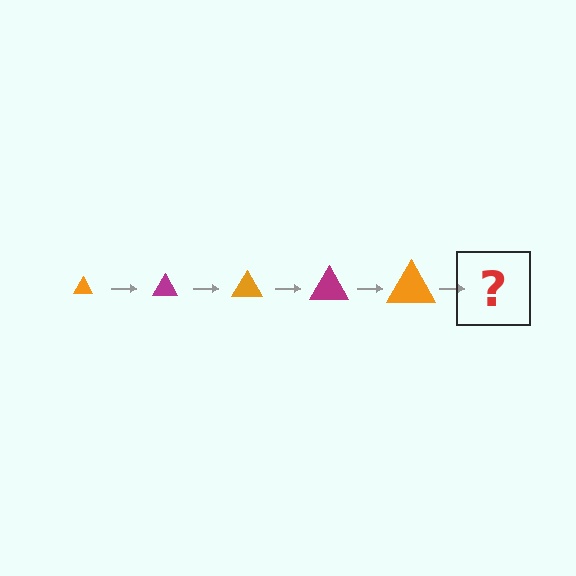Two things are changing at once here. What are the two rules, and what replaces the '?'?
The two rules are that the triangle grows larger each step and the color cycles through orange and magenta. The '?' should be a magenta triangle, larger than the previous one.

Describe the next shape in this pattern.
It should be a magenta triangle, larger than the previous one.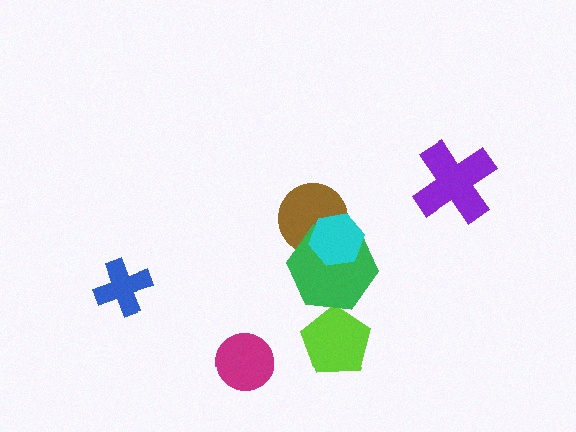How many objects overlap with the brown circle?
2 objects overlap with the brown circle.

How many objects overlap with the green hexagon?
3 objects overlap with the green hexagon.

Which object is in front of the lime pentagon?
The green hexagon is in front of the lime pentagon.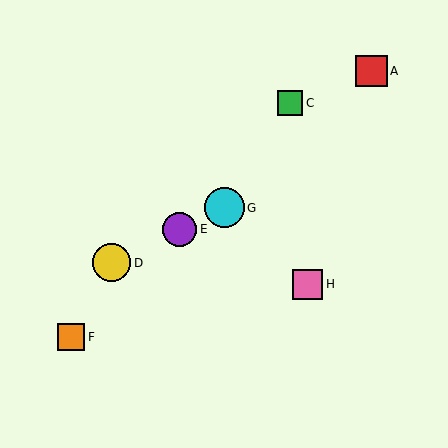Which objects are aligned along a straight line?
Objects B, D, E, G are aligned along a straight line.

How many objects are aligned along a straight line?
4 objects (B, D, E, G) are aligned along a straight line.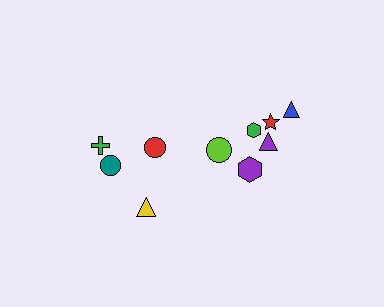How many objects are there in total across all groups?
There are 10 objects.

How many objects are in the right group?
There are 6 objects.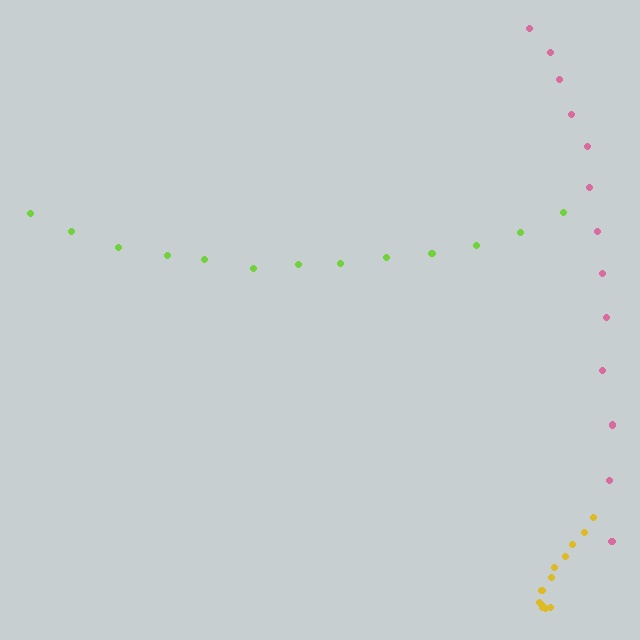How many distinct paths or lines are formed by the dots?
There are 3 distinct paths.